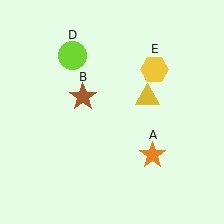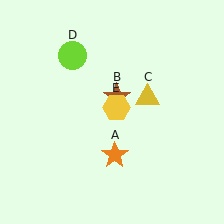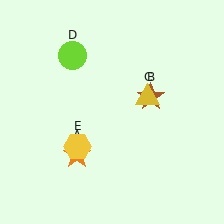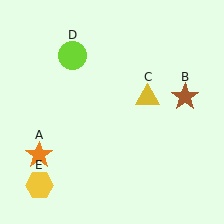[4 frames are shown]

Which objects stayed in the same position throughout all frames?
Yellow triangle (object C) and lime circle (object D) remained stationary.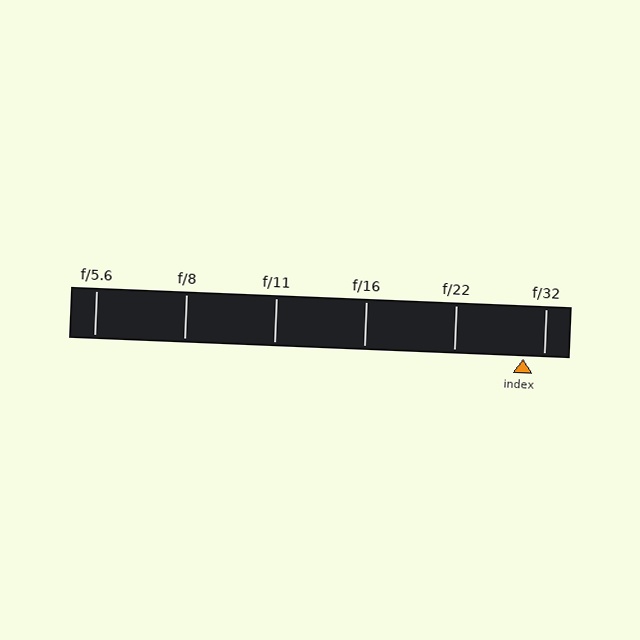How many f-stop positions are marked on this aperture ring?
There are 6 f-stop positions marked.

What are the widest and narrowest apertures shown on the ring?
The widest aperture shown is f/5.6 and the narrowest is f/32.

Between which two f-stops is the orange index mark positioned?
The index mark is between f/22 and f/32.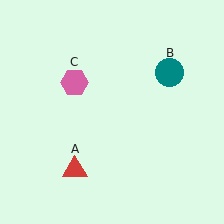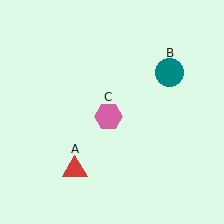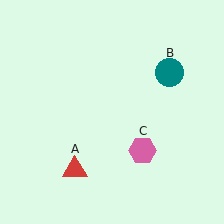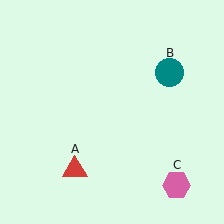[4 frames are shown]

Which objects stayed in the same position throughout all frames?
Red triangle (object A) and teal circle (object B) remained stationary.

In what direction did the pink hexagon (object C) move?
The pink hexagon (object C) moved down and to the right.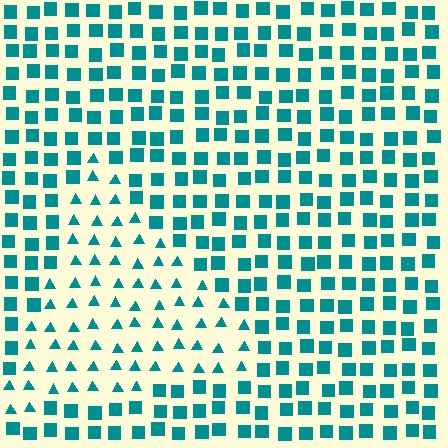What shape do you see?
I see a triangle.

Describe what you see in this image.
The image is filled with small teal elements arranged in a uniform grid. A triangle-shaped region contains triangles, while the surrounding area contains squares. The boundary is defined purely by the change in element shape.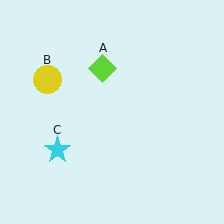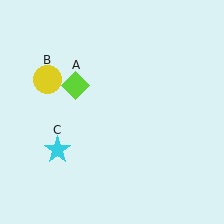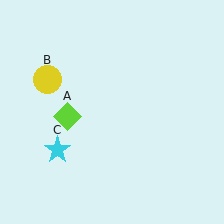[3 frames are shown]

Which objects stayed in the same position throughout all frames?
Yellow circle (object B) and cyan star (object C) remained stationary.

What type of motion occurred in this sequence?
The lime diamond (object A) rotated counterclockwise around the center of the scene.